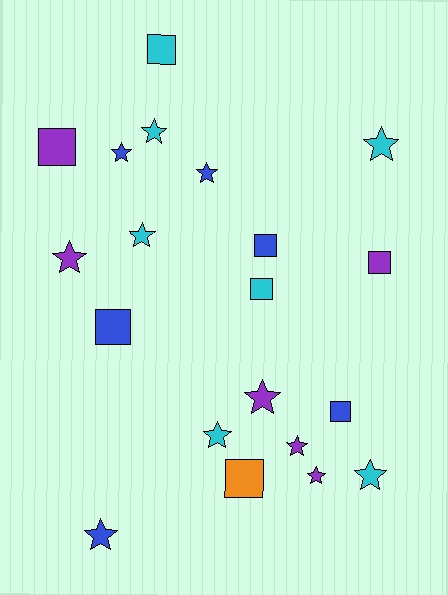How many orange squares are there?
There is 1 orange square.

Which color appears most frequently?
Cyan, with 7 objects.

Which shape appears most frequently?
Star, with 12 objects.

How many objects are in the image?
There are 20 objects.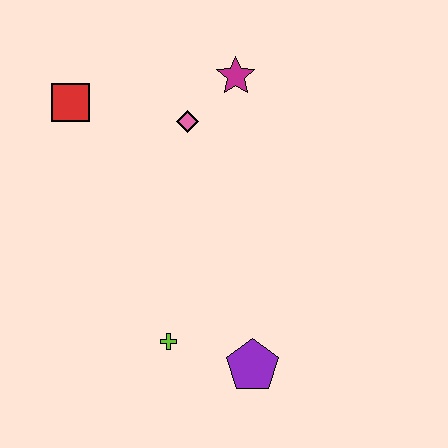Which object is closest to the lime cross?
The purple pentagon is closest to the lime cross.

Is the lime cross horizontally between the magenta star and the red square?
Yes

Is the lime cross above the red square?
No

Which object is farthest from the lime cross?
The magenta star is farthest from the lime cross.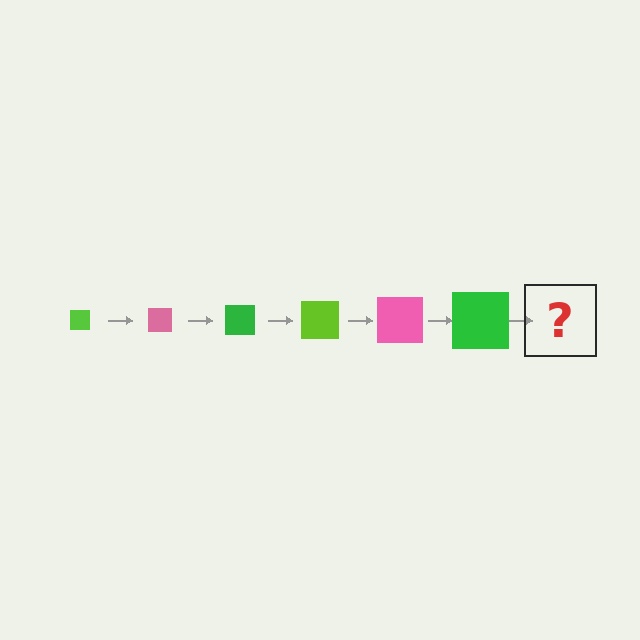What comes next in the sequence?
The next element should be a lime square, larger than the previous one.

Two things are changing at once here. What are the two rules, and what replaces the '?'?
The two rules are that the square grows larger each step and the color cycles through lime, pink, and green. The '?' should be a lime square, larger than the previous one.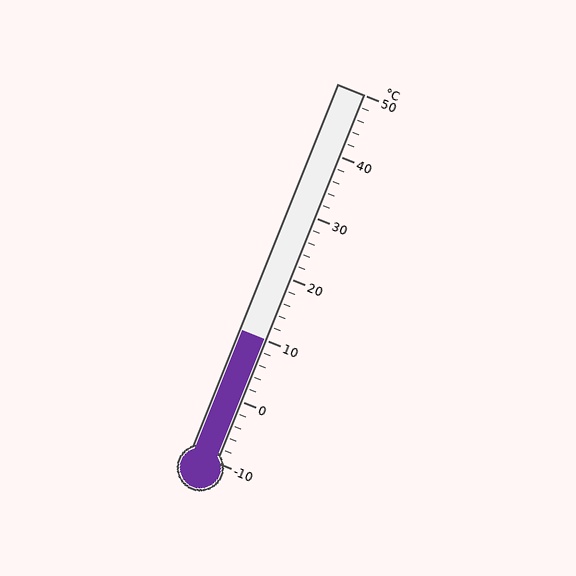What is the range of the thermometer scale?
The thermometer scale ranges from -10°C to 50°C.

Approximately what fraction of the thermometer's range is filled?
The thermometer is filled to approximately 35% of its range.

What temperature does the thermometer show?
The thermometer shows approximately 10°C.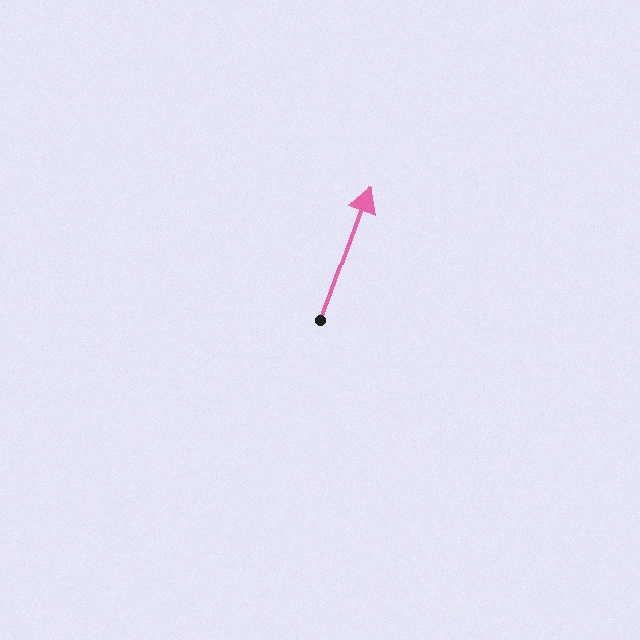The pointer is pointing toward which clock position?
Roughly 1 o'clock.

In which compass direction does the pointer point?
North.